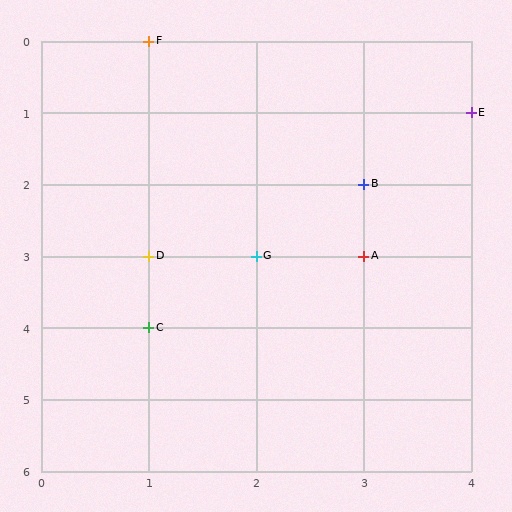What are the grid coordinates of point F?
Point F is at grid coordinates (1, 0).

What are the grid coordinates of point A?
Point A is at grid coordinates (3, 3).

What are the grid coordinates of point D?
Point D is at grid coordinates (1, 3).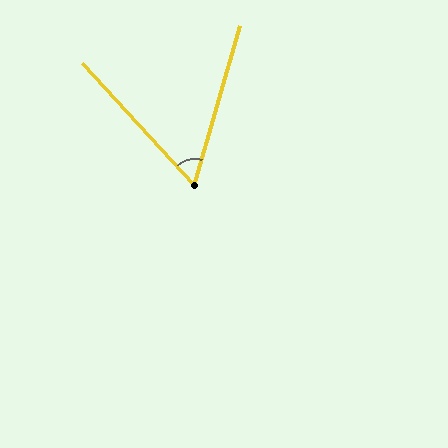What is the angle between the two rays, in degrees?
Approximately 59 degrees.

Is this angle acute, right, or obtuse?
It is acute.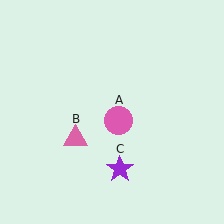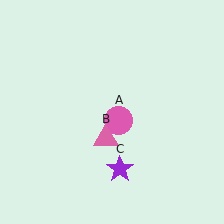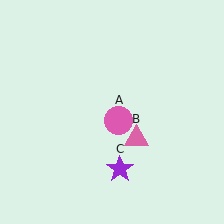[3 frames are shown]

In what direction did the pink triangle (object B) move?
The pink triangle (object B) moved right.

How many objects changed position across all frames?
1 object changed position: pink triangle (object B).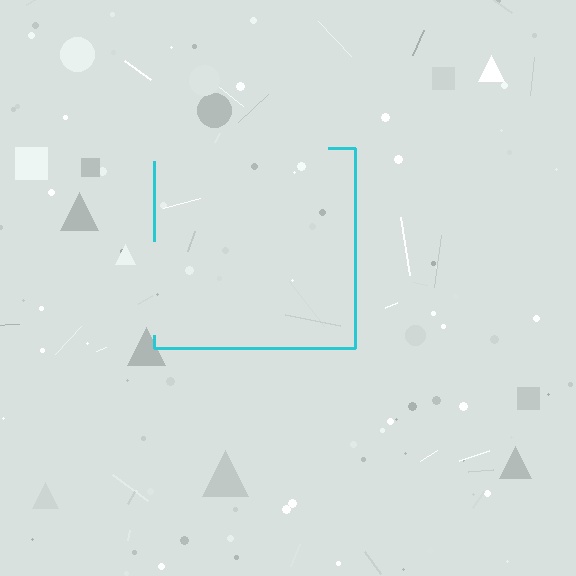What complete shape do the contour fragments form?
The contour fragments form a square.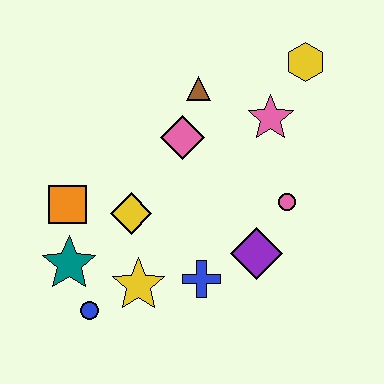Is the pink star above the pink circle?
Yes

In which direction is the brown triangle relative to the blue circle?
The brown triangle is above the blue circle.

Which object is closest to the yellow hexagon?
The pink star is closest to the yellow hexagon.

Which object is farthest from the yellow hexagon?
The blue circle is farthest from the yellow hexagon.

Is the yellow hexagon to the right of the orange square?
Yes